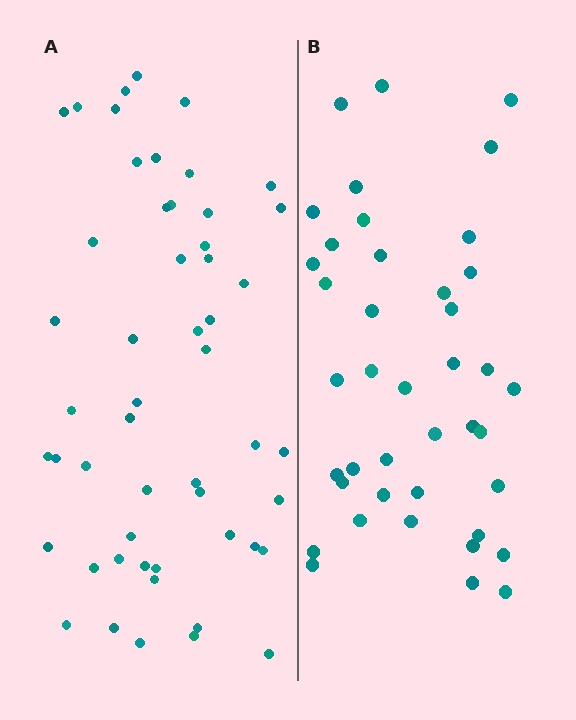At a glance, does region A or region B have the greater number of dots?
Region A (the left region) has more dots.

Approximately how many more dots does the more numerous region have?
Region A has roughly 12 or so more dots than region B.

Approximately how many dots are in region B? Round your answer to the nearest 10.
About 40 dots. (The exact count is 41, which rounds to 40.)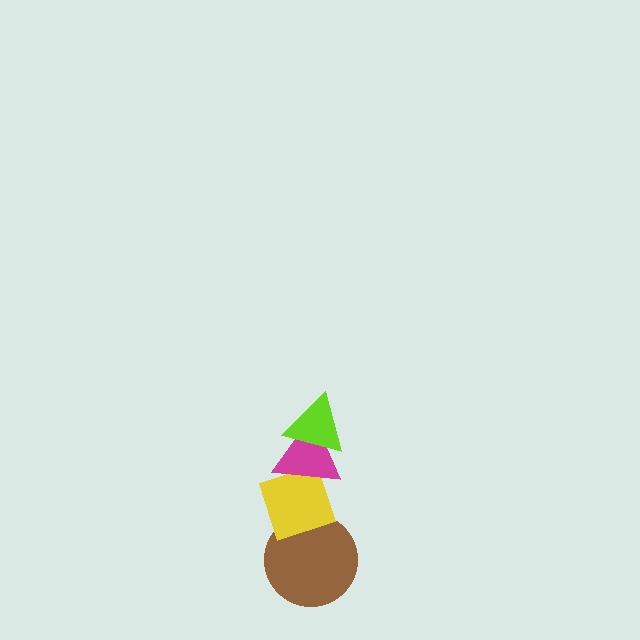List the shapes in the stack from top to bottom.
From top to bottom: the lime triangle, the magenta triangle, the yellow diamond, the brown circle.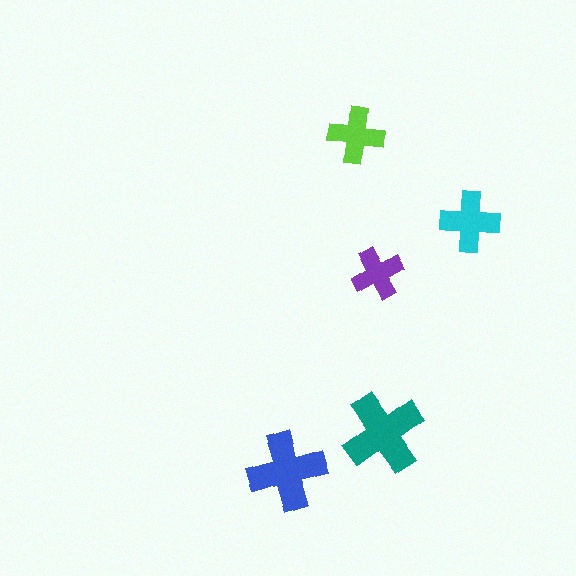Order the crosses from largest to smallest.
the teal one, the blue one, the cyan one, the lime one, the purple one.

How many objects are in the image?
There are 5 objects in the image.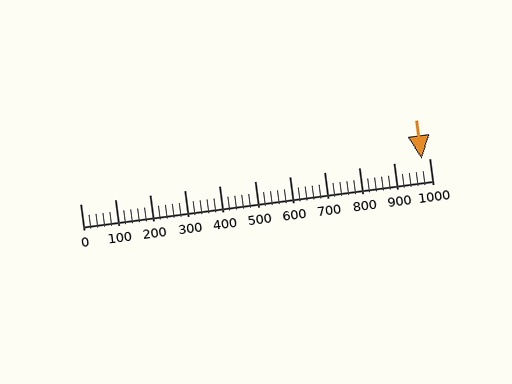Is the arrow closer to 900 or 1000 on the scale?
The arrow is closer to 1000.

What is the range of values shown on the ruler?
The ruler shows values from 0 to 1000.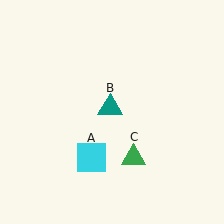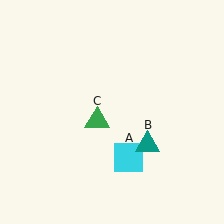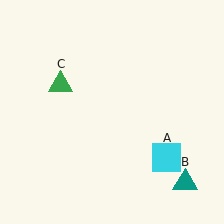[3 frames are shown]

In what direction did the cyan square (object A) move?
The cyan square (object A) moved right.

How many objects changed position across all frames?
3 objects changed position: cyan square (object A), teal triangle (object B), green triangle (object C).